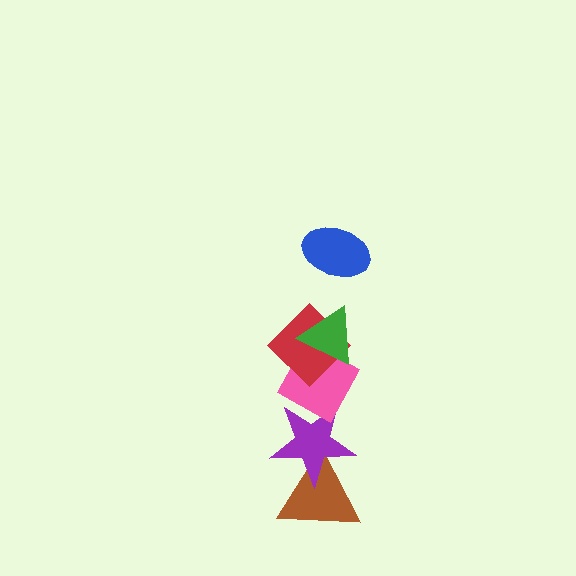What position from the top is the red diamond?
The red diamond is 3rd from the top.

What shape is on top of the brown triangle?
The purple star is on top of the brown triangle.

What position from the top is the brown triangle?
The brown triangle is 6th from the top.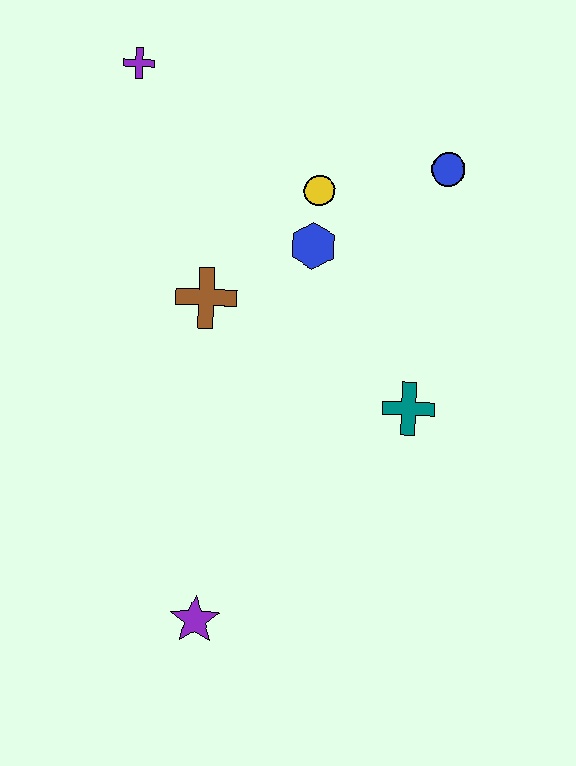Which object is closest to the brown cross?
The blue hexagon is closest to the brown cross.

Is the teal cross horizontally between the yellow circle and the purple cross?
No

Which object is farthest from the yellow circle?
The purple star is farthest from the yellow circle.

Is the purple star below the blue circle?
Yes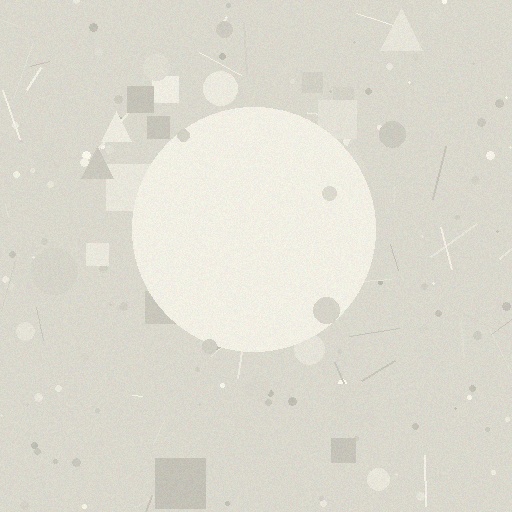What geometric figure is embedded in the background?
A circle is embedded in the background.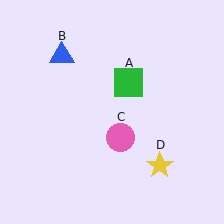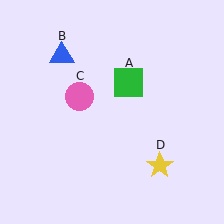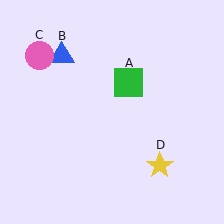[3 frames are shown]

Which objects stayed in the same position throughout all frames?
Green square (object A) and blue triangle (object B) and yellow star (object D) remained stationary.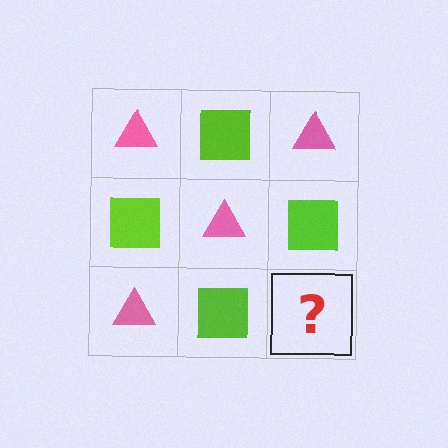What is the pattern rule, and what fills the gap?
The rule is that it alternates pink triangle and lime square in a checkerboard pattern. The gap should be filled with a pink triangle.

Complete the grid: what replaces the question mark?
The question mark should be replaced with a pink triangle.